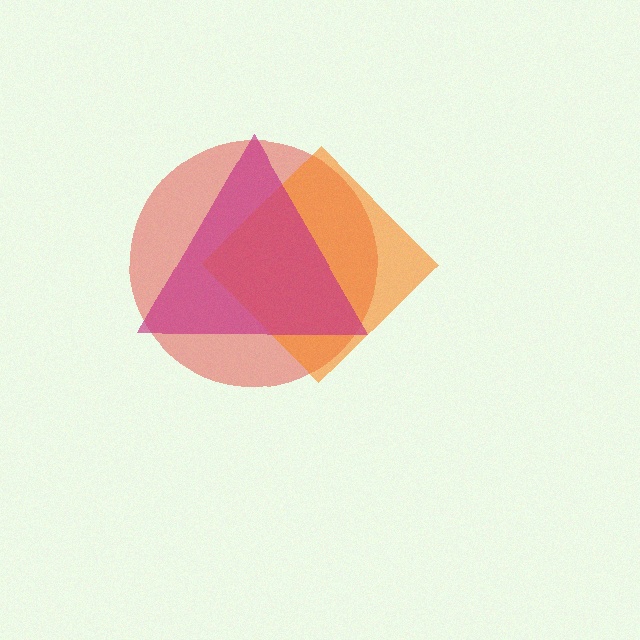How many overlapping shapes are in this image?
There are 3 overlapping shapes in the image.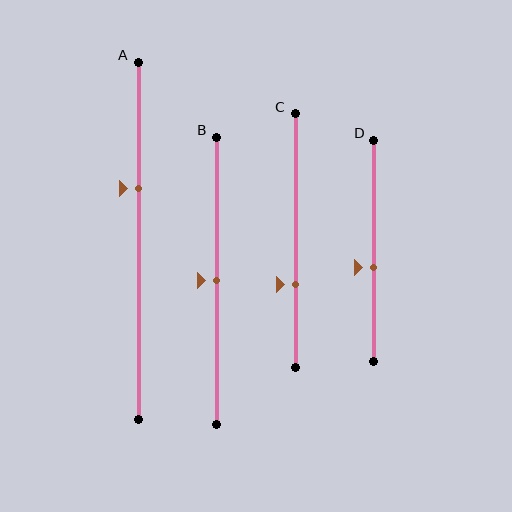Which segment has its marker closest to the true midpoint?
Segment B has its marker closest to the true midpoint.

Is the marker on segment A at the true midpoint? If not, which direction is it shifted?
No, the marker on segment A is shifted upward by about 15% of the segment length.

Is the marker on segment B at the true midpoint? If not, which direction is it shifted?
Yes, the marker on segment B is at the true midpoint.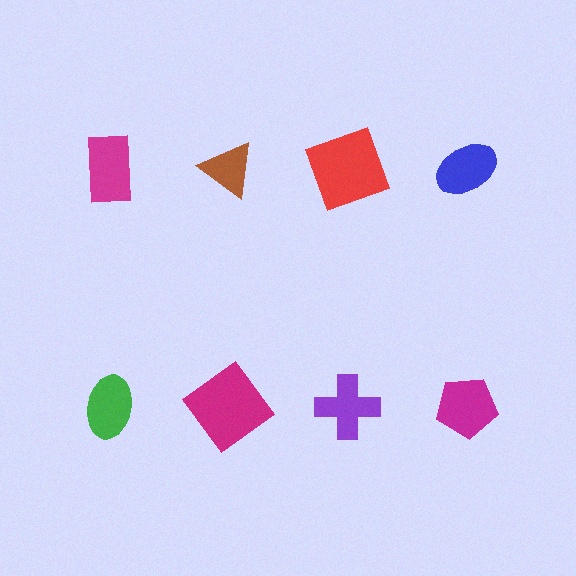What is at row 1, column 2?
A brown triangle.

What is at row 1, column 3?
A red square.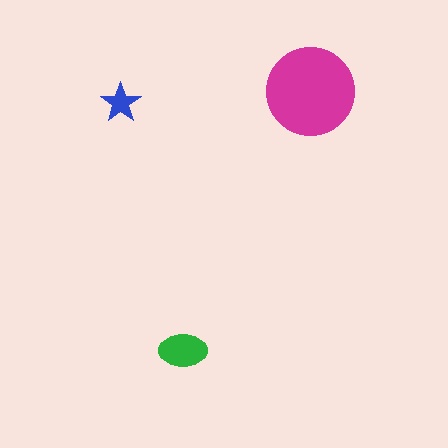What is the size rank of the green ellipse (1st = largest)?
2nd.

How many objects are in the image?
There are 3 objects in the image.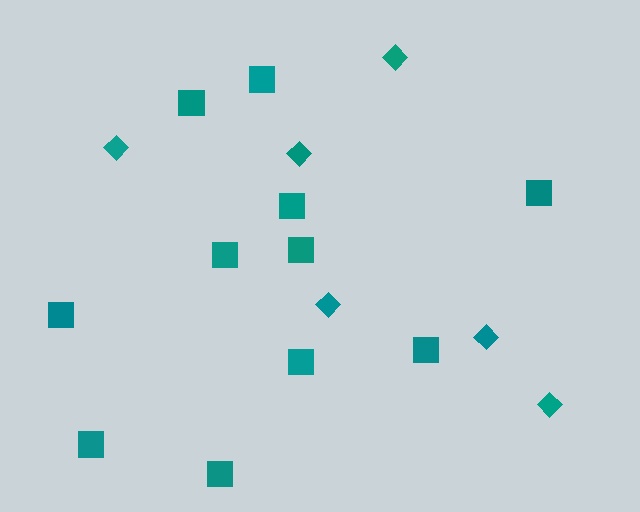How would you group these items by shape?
There are 2 groups: one group of squares (11) and one group of diamonds (6).